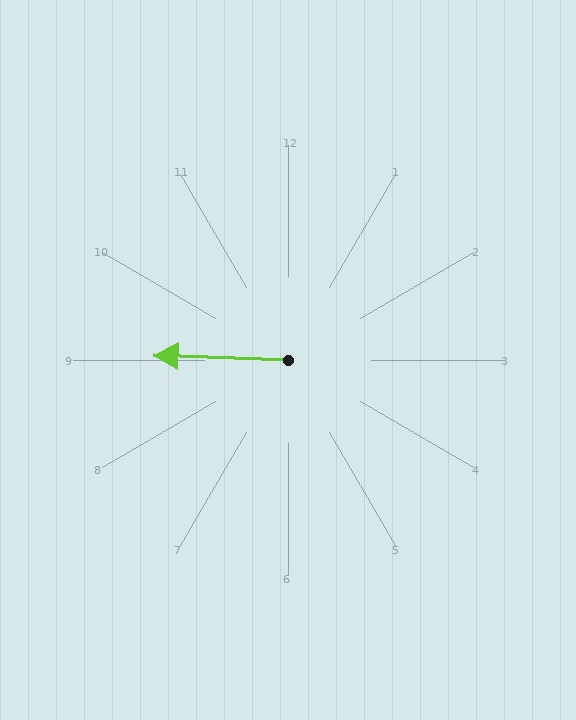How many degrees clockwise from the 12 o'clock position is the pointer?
Approximately 272 degrees.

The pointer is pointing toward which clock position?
Roughly 9 o'clock.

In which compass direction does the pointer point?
West.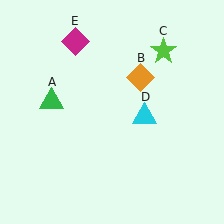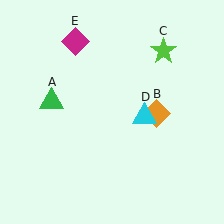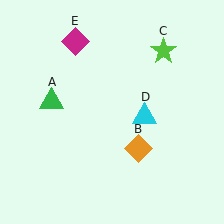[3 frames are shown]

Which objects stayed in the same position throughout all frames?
Green triangle (object A) and lime star (object C) and cyan triangle (object D) and magenta diamond (object E) remained stationary.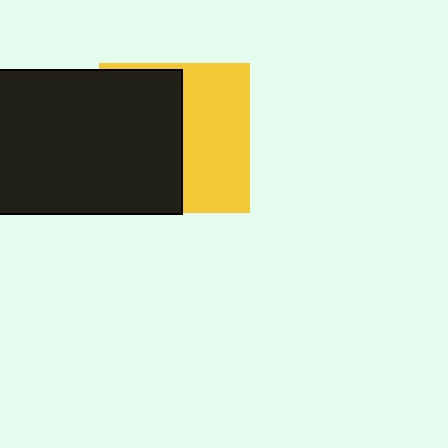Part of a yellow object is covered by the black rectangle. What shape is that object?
It is a square.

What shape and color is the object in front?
The object in front is a black rectangle.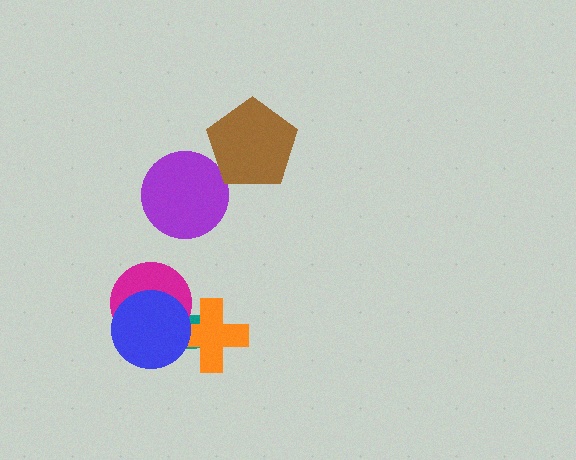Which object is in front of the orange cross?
The blue circle is in front of the orange cross.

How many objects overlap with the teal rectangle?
3 objects overlap with the teal rectangle.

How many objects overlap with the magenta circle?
3 objects overlap with the magenta circle.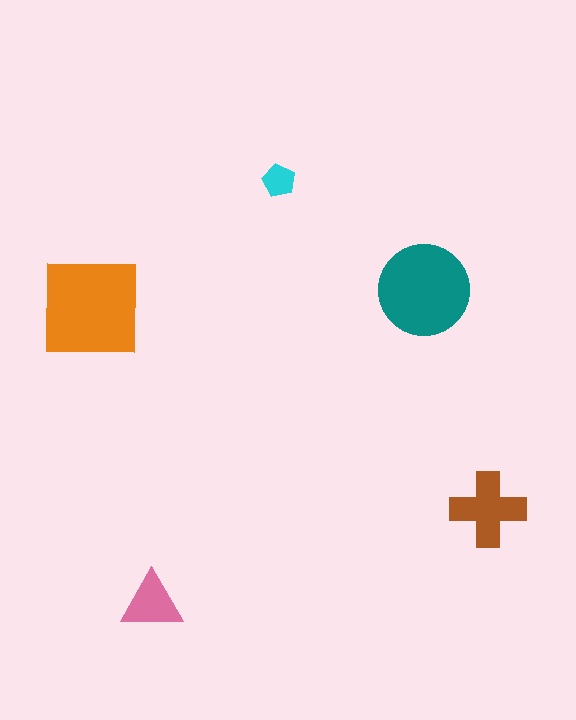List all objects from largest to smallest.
The orange square, the teal circle, the brown cross, the pink triangle, the cyan pentagon.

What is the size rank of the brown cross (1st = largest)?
3rd.